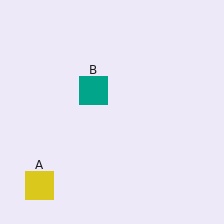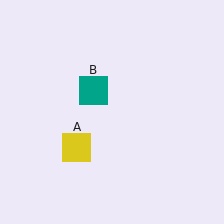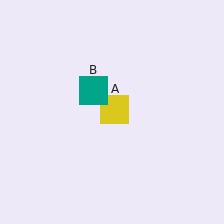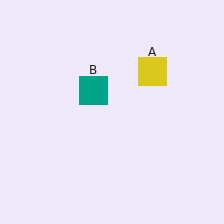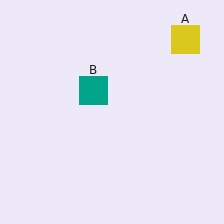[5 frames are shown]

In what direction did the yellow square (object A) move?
The yellow square (object A) moved up and to the right.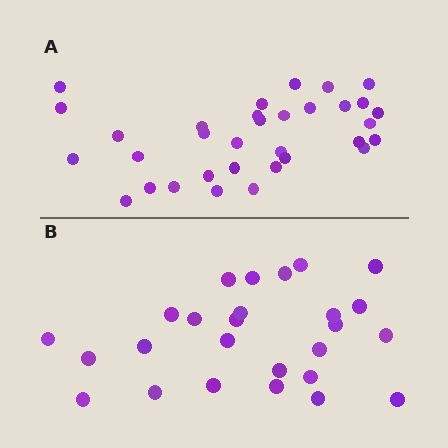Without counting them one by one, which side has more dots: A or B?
Region A (the top region) has more dots.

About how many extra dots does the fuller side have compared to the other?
Region A has roughly 8 or so more dots than region B.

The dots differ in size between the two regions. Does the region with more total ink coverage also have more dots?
No. Region B has more total ink coverage because its dots are larger, but region A actually contains more individual dots. Total area can be misleading — the number of items is what matters here.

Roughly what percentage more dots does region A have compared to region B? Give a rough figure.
About 25% more.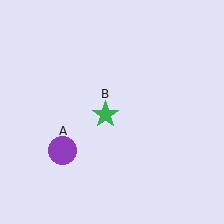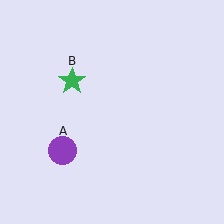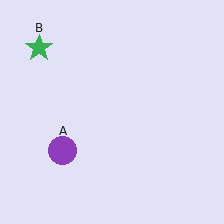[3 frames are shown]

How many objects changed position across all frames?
1 object changed position: green star (object B).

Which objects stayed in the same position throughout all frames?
Purple circle (object A) remained stationary.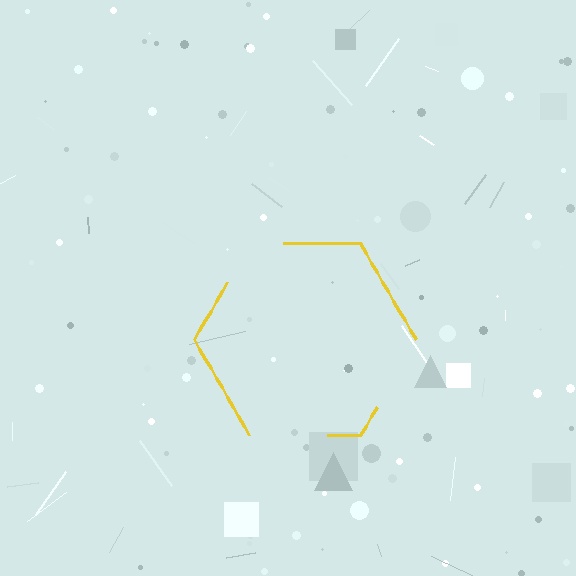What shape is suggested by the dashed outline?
The dashed outline suggests a hexagon.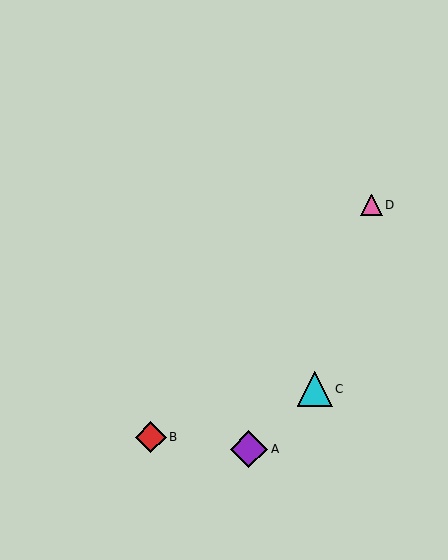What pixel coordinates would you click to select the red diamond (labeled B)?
Click at (151, 437) to select the red diamond B.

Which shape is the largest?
The purple diamond (labeled A) is the largest.